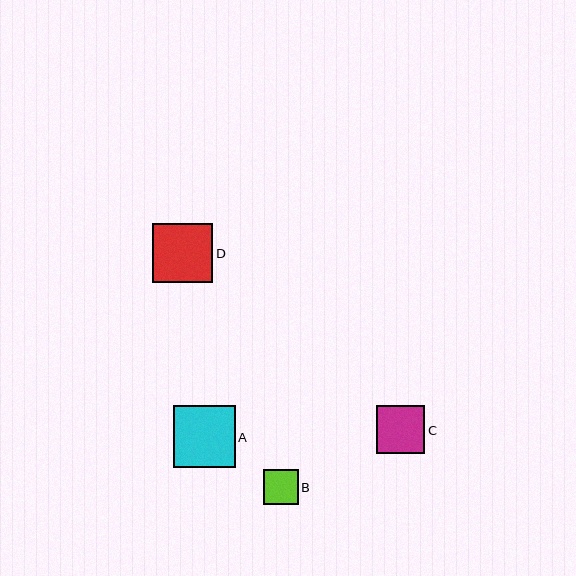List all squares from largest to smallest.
From largest to smallest: A, D, C, B.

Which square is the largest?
Square A is the largest with a size of approximately 62 pixels.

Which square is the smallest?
Square B is the smallest with a size of approximately 35 pixels.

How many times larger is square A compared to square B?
Square A is approximately 1.8 times the size of square B.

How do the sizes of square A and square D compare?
Square A and square D are approximately the same size.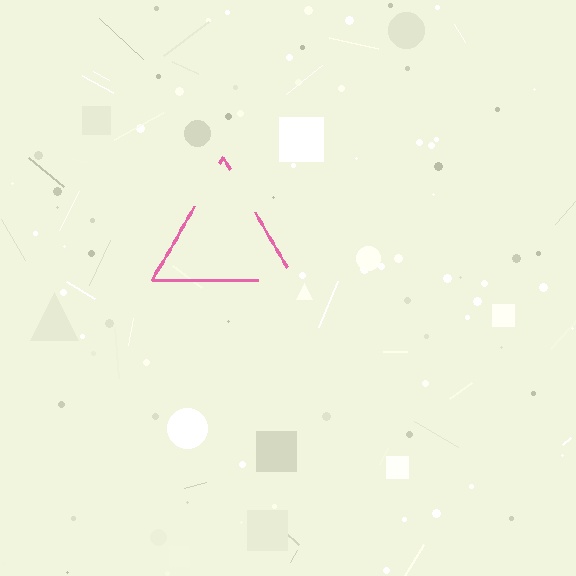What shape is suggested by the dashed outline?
The dashed outline suggests a triangle.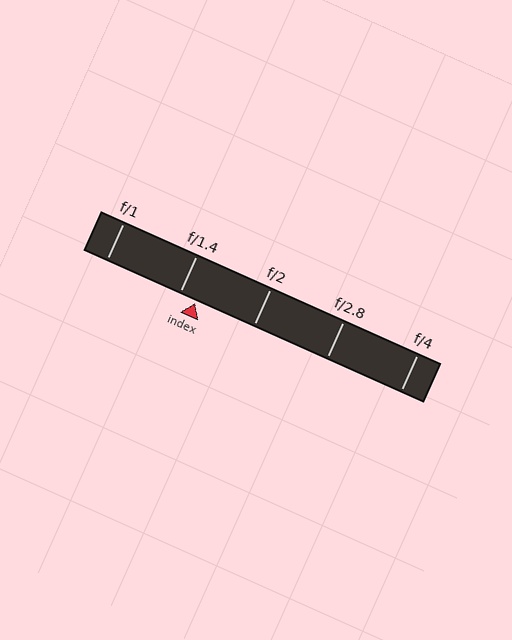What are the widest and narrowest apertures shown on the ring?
The widest aperture shown is f/1 and the narrowest is f/4.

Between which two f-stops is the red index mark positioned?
The index mark is between f/1.4 and f/2.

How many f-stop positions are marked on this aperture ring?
There are 5 f-stop positions marked.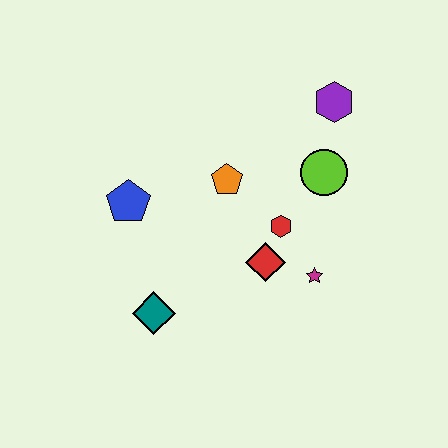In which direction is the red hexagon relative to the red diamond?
The red hexagon is above the red diamond.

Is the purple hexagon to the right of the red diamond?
Yes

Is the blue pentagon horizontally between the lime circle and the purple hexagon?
No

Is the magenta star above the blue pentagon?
No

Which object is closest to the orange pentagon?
The red hexagon is closest to the orange pentagon.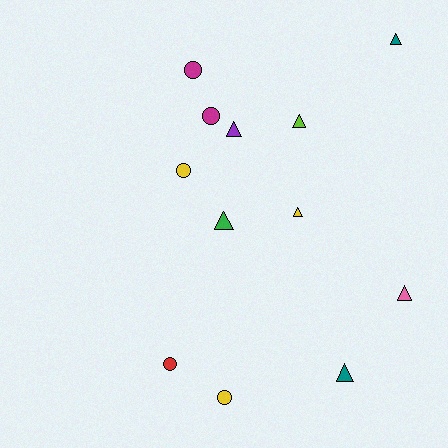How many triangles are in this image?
There are 7 triangles.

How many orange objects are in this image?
There are no orange objects.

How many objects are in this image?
There are 12 objects.